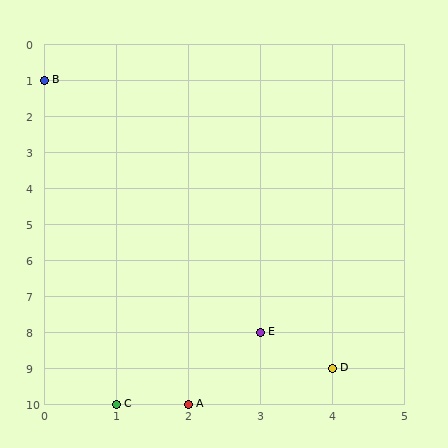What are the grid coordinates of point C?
Point C is at grid coordinates (1, 10).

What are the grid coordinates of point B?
Point B is at grid coordinates (0, 1).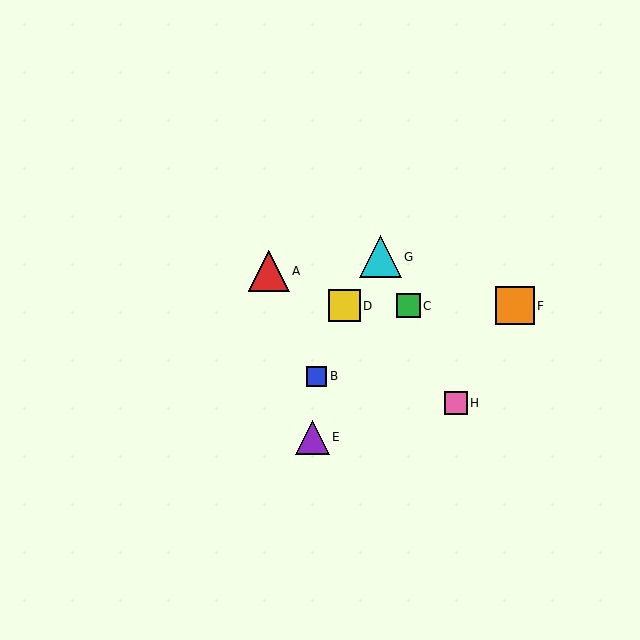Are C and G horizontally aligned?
No, C is at y≈306 and G is at y≈257.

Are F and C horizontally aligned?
Yes, both are at y≈306.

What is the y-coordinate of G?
Object G is at y≈257.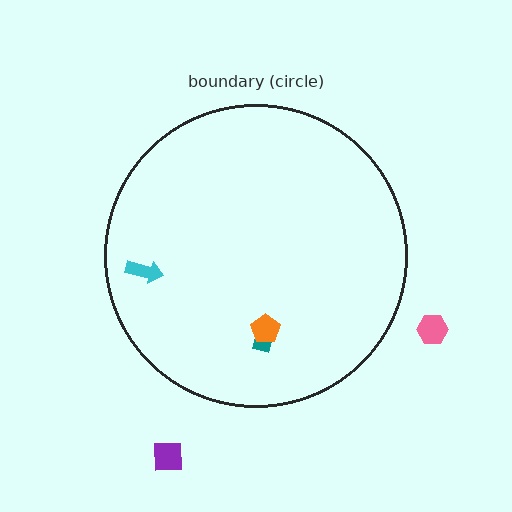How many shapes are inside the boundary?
3 inside, 2 outside.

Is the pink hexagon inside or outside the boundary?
Outside.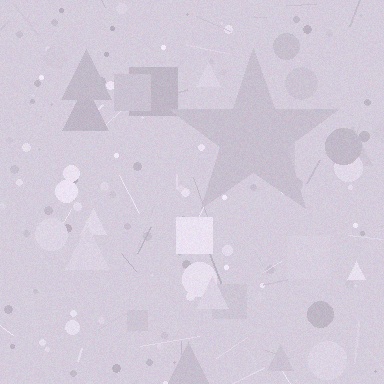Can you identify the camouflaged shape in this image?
The camouflaged shape is a star.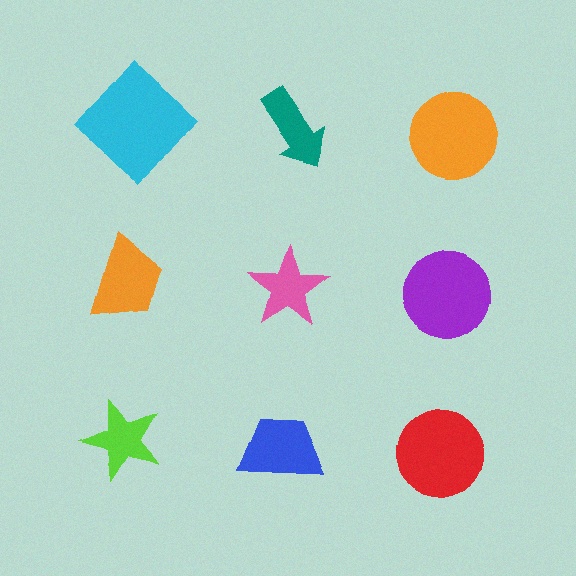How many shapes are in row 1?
3 shapes.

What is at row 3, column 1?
A lime star.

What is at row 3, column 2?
A blue trapezoid.